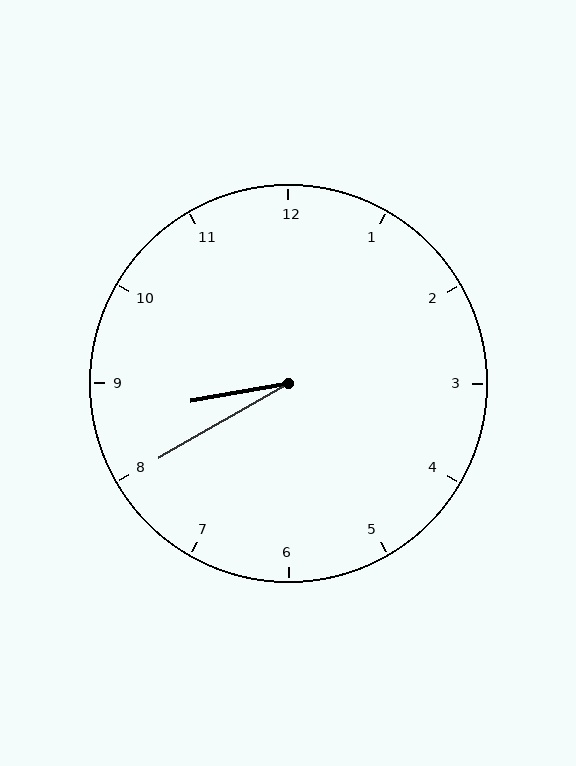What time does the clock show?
8:40.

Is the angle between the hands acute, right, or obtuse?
It is acute.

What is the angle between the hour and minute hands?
Approximately 20 degrees.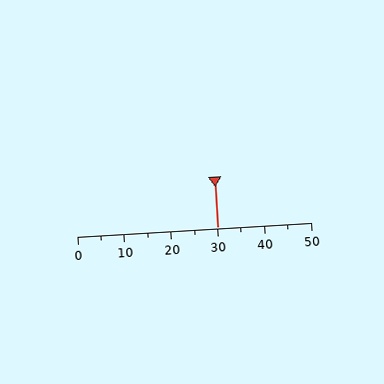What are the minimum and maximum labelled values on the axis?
The axis runs from 0 to 50.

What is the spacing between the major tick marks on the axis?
The major ticks are spaced 10 apart.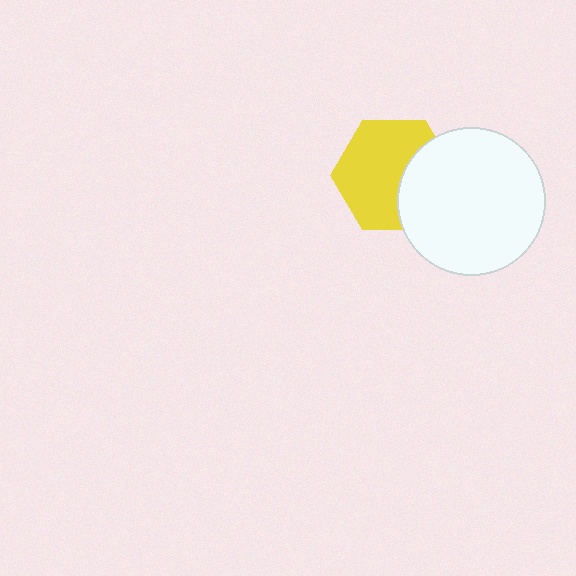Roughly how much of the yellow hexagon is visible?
Most of it is visible (roughly 66%).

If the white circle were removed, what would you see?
You would see the complete yellow hexagon.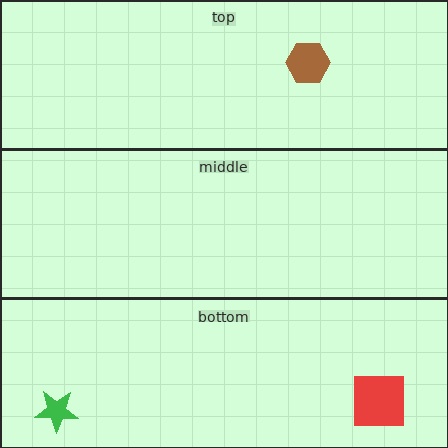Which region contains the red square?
The bottom region.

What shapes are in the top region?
The brown hexagon.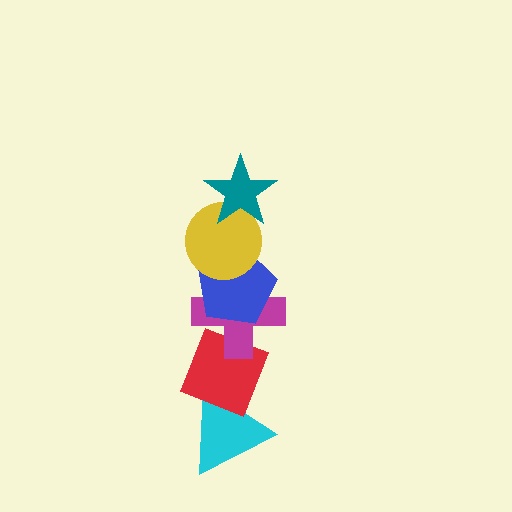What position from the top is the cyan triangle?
The cyan triangle is 6th from the top.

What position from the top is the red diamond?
The red diamond is 5th from the top.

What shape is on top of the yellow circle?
The teal star is on top of the yellow circle.